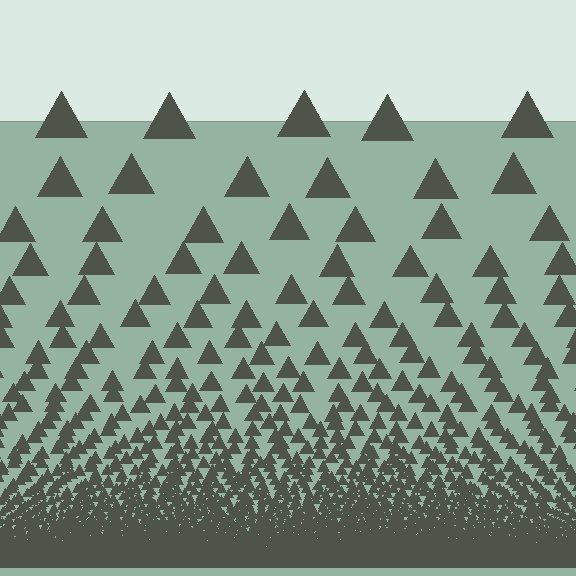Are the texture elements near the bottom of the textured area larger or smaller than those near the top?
Smaller. The gradient is inverted — elements near the bottom are smaller and denser.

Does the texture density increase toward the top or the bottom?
Density increases toward the bottom.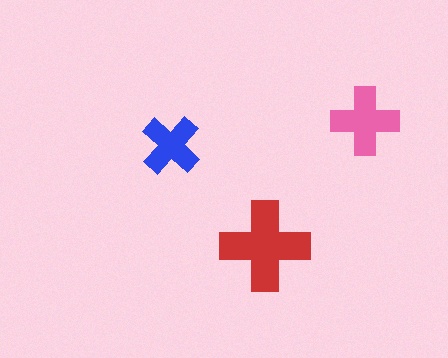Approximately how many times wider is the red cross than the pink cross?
About 1.5 times wider.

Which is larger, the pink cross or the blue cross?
The pink one.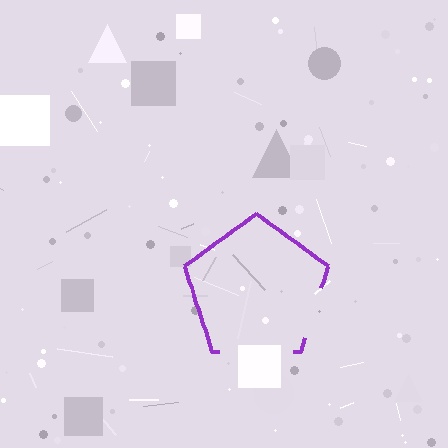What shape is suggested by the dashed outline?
The dashed outline suggests a pentagon.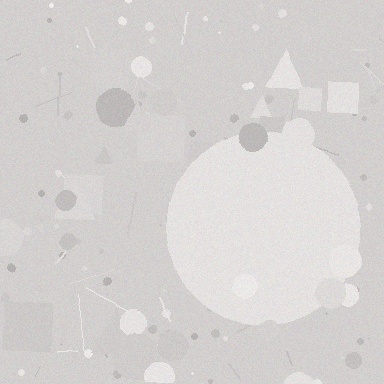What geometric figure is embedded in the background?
A circle is embedded in the background.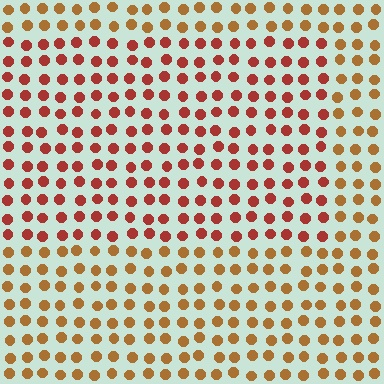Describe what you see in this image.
The image is filled with small brown elements in a uniform arrangement. A rectangle-shaped region is visible where the elements are tinted to a slightly different hue, forming a subtle color boundary.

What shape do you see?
I see a rectangle.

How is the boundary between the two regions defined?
The boundary is defined purely by a slight shift in hue (about 31 degrees). Spacing, size, and orientation are identical on both sides.